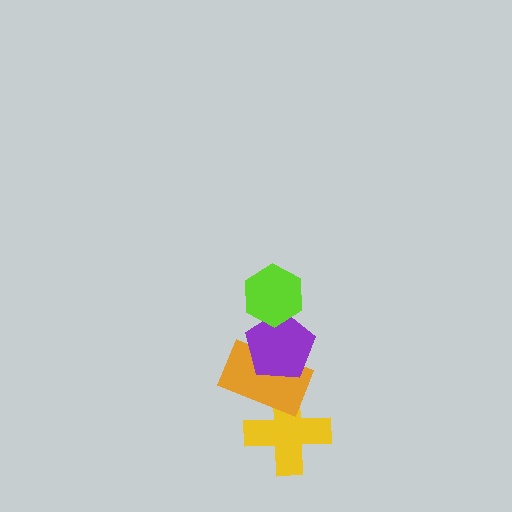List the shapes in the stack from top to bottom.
From top to bottom: the lime hexagon, the purple pentagon, the orange rectangle, the yellow cross.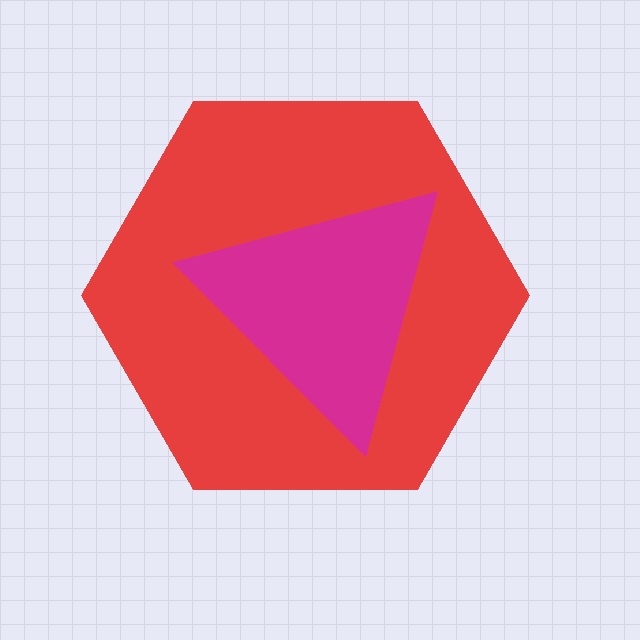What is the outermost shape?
The red hexagon.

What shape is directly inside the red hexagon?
The magenta triangle.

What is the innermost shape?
The magenta triangle.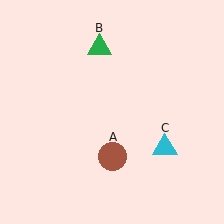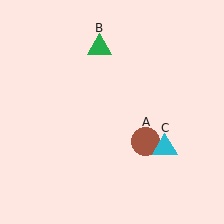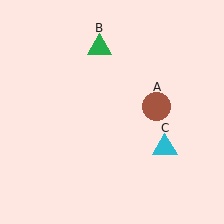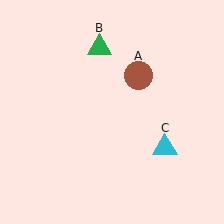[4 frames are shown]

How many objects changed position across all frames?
1 object changed position: brown circle (object A).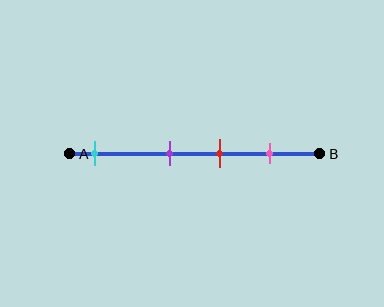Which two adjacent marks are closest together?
The purple and red marks are the closest adjacent pair.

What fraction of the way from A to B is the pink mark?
The pink mark is approximately 80% (0.8) of the way from A to B.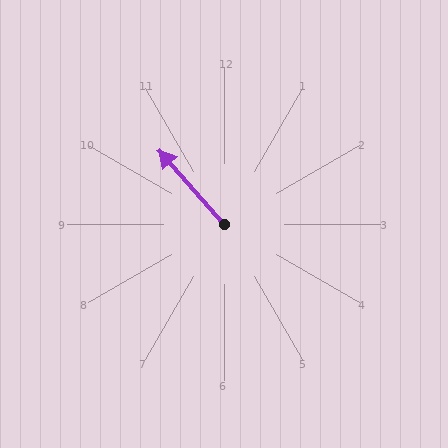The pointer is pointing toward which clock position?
Roughly 11 o'clock.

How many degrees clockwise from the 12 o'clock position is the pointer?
Approximately 318 degrees.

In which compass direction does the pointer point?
Northwest.